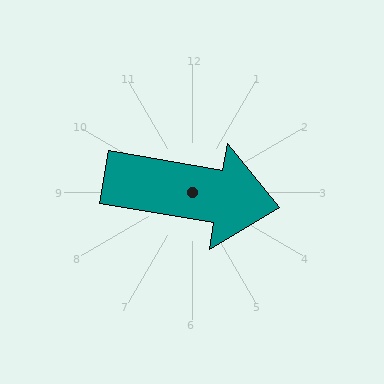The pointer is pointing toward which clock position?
Roughly 3 o'clock.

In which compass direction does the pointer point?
East.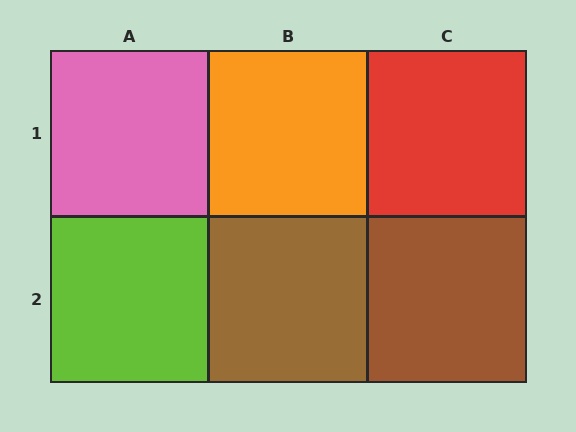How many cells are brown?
2 cells are brown.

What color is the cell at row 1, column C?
Red.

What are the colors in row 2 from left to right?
Lime, brown, brown.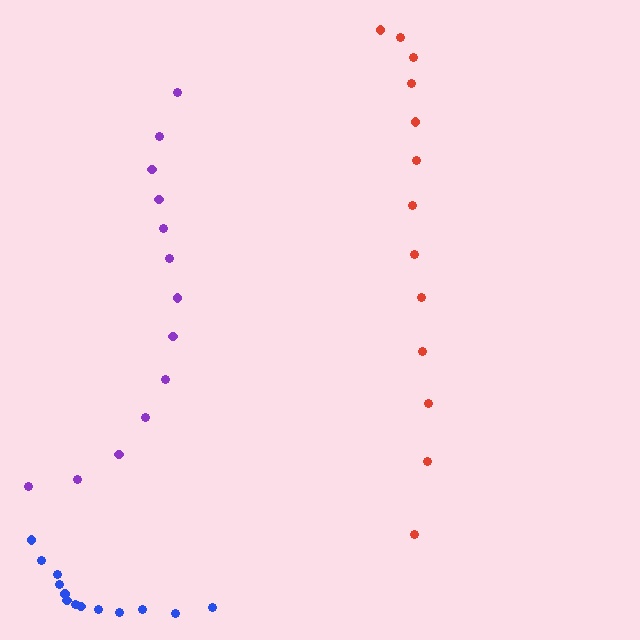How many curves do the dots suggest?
There are 3 distinct paths.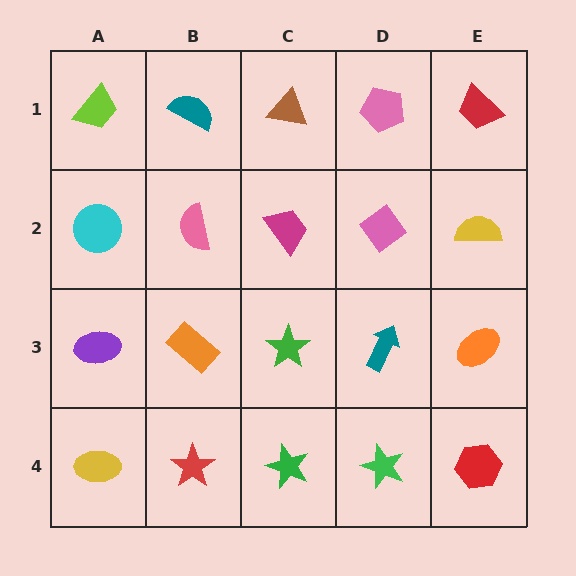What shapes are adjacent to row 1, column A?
A cyan circle (row 2, column A), a teal semicircle (row 1, column B).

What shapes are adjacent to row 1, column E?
A yellow semicircle (row 2, column E), a pink pentagon (row 1, column D).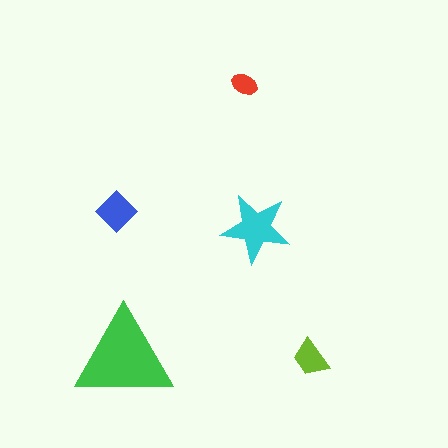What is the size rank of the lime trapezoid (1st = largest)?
4th.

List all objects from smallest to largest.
The red ellipse, the lime trapezoid, the blue diamond, the cyan star, the green triangle.